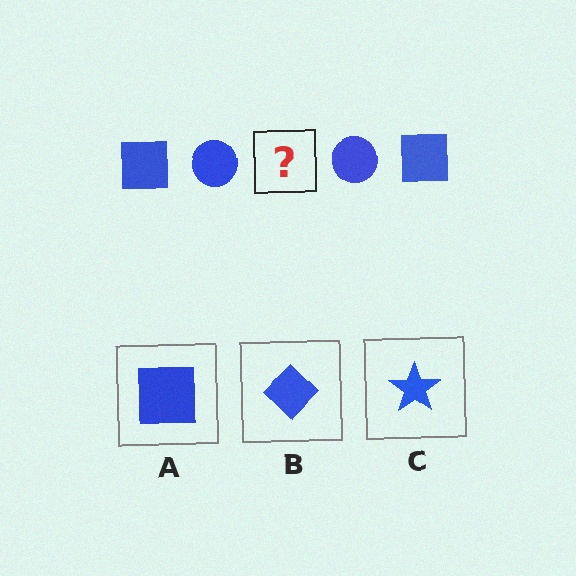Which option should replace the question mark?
Option A.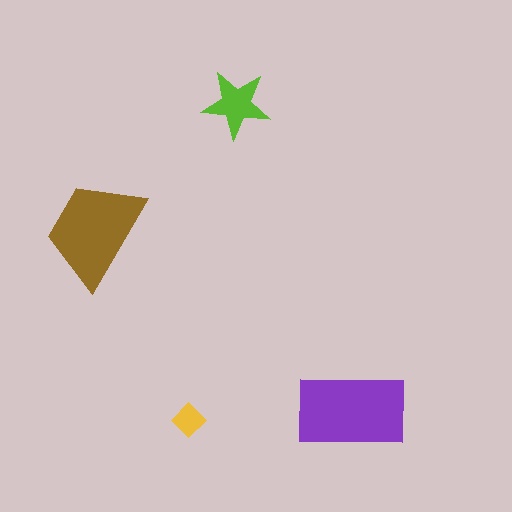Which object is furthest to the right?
The purple rectangle is rightmost.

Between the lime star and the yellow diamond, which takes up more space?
The lime star.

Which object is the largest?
The purple rectangle.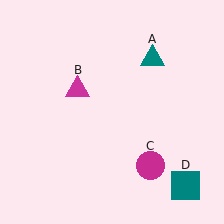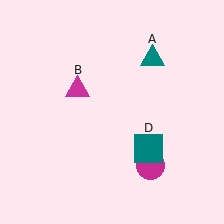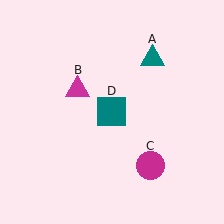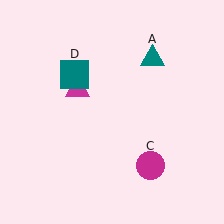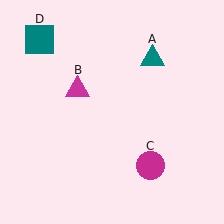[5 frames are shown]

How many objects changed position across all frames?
1 object changed position: teal square (object D).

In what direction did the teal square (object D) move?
The teal square (object D) moved up and to the left.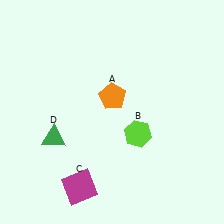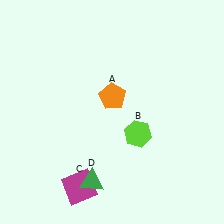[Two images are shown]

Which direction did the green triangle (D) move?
The green triangle (D) moved down.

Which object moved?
The green triangle (D) moved down.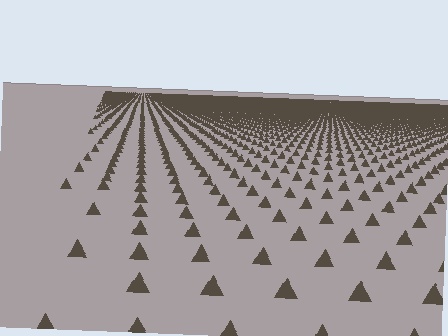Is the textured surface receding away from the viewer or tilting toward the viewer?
The surface is receding away from the viewer. Texture elements get smaller and denser toward the top.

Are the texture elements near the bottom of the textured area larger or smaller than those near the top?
Larger. Near the bottom, elements are closer to the viewer and appear at a bigger on-screen size.